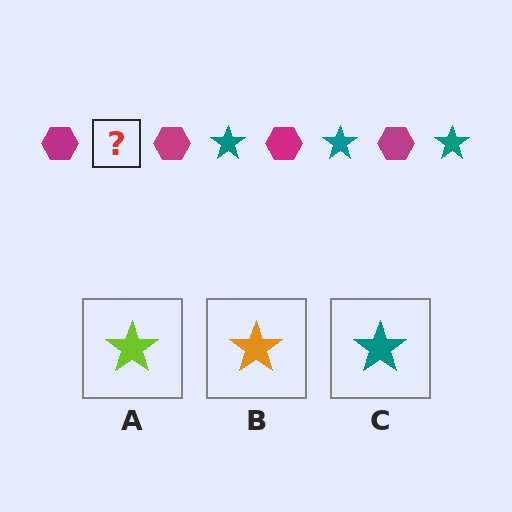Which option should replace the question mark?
Option C.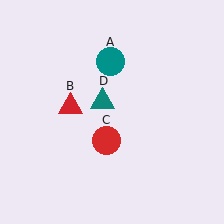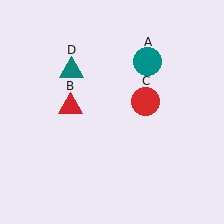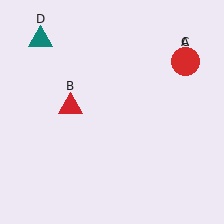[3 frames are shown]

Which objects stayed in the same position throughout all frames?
Red triangle (object B) remained stationary.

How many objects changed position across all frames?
3 objects changed position: teal circle (object A), red circle (object C), teal triangle (object D).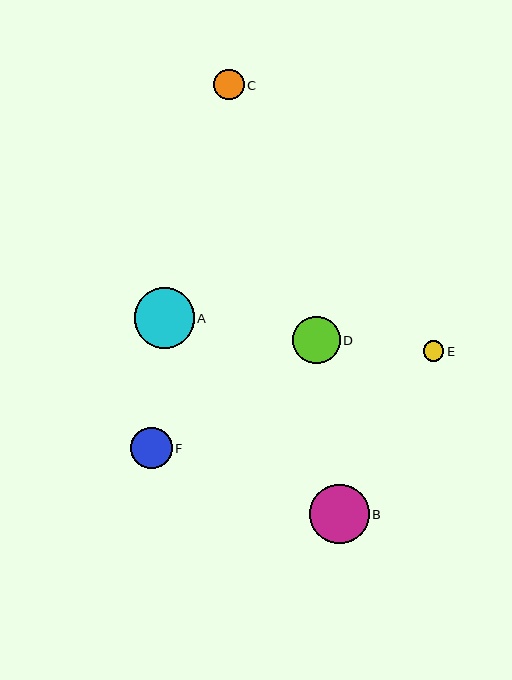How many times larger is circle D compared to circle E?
Circle D is approximately 2.3 times the size of circle E.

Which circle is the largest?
Circle A is the largest with a size of approximately 60 pixels.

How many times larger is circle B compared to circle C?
Circle B is approximately 1.9 times the size of circle C.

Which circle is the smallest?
Circle E is the smallest with a size of approximately 20 pixels.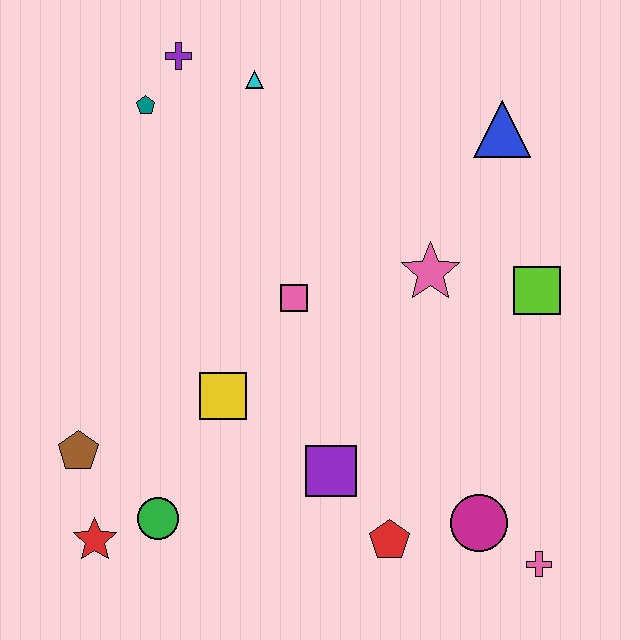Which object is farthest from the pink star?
The red star is farthest from the pink star.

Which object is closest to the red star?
The green circle is closest to the red star.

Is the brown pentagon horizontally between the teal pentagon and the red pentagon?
No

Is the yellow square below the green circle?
No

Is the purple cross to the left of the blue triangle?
Yes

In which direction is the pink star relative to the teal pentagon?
The pink star is to the right of the teal pentagon.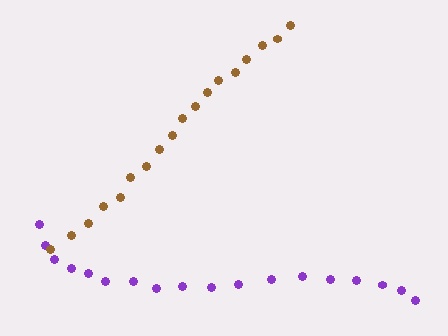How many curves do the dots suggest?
There are 2 distinct paths.